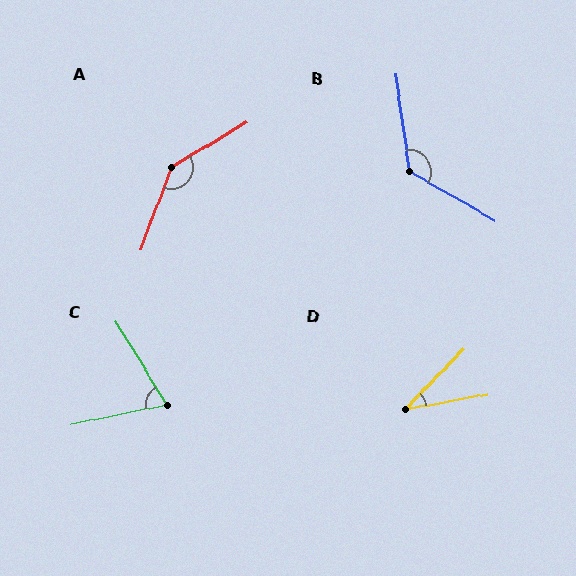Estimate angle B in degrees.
Approximately 128 degrees.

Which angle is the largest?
A, at approximately 141 degrees.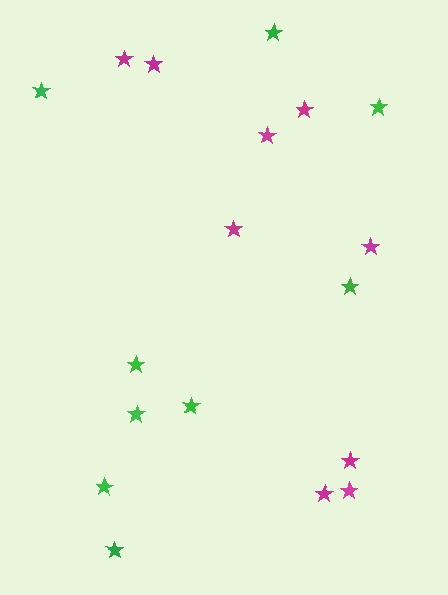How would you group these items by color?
There are 2 groups: one group of green stars (9) and one group of magenta stars (9).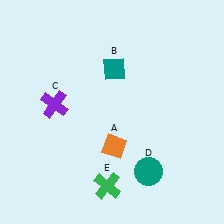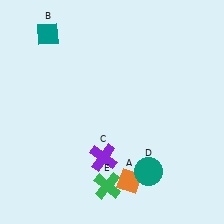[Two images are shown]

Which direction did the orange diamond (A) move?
The orange diamond (A) moved down.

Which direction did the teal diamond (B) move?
The teal diamond (B) moved left.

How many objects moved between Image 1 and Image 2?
3 objects moved between the two images.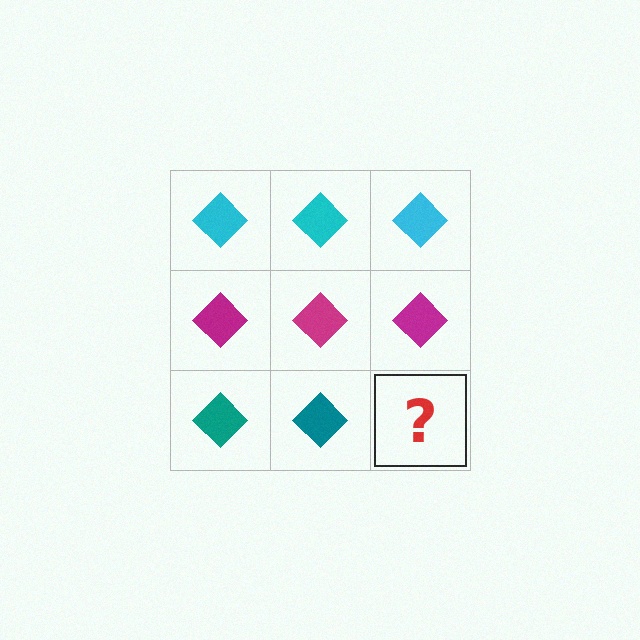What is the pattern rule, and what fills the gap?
The rule is that each row has a consistent color. The gap should be filled with a teal diamond.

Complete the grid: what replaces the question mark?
The question mark should be replaced with a teal diamond.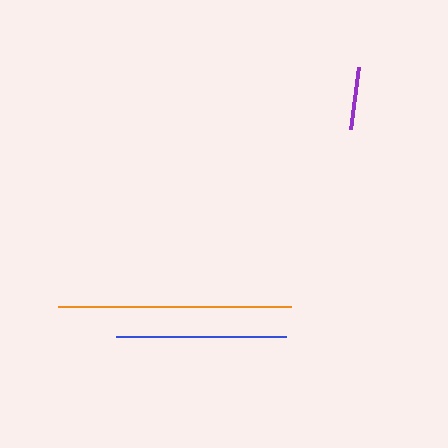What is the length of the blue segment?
The blue segment is approximately 170 pixels long.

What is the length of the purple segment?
The purple segment is approximately 62 pixels long.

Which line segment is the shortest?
The purple line is the shortest at approximately 62 pixels.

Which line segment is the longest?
The orange line is the longest at approximately 232 pixels.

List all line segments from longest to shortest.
From longest to shortest: orange, blue, purple.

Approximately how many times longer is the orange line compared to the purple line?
The orange line is approximately 3.7 times the length of the purple line.